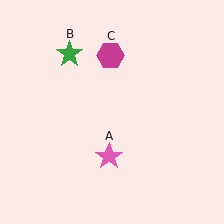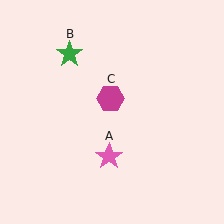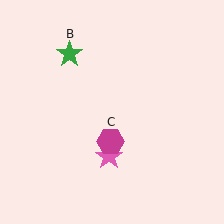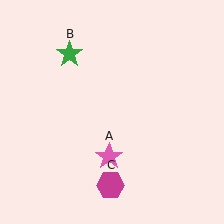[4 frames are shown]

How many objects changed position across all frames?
1 object changed position: magenta hexagon (object C).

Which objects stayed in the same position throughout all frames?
Pink star (object A) and green star (object B) remained stationary.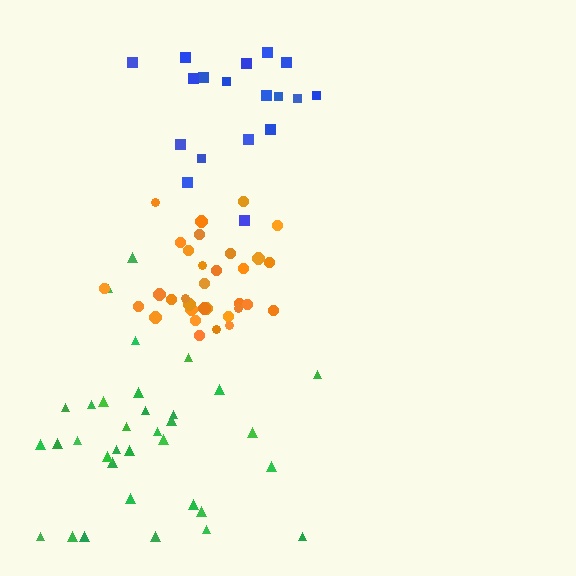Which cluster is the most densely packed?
Orange.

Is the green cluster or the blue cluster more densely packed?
Green.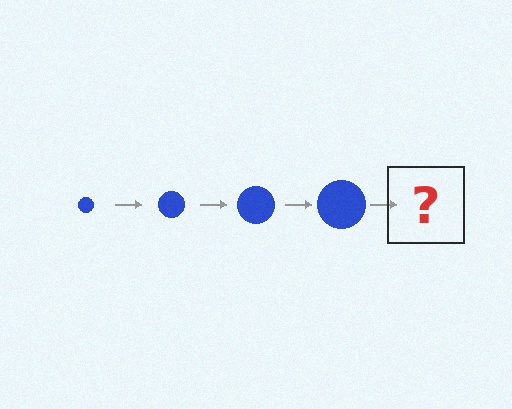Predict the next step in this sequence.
The next step is a blue circle, larger than the previous one.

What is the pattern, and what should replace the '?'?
The pattern is that the circle gets progressively larger each step. The '?' should be a blue circle, larger than the previous one.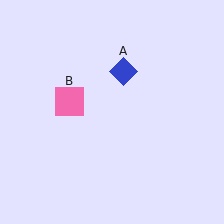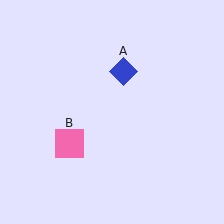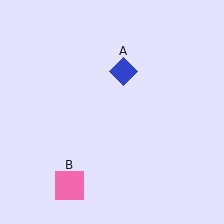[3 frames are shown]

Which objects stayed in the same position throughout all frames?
Blue diamond (object A) remained stationary.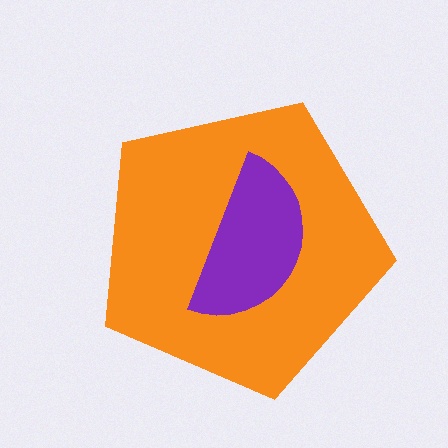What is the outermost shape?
The orange pentagon.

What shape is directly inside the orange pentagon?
The purple semicircle.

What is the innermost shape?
The purple semicircle.